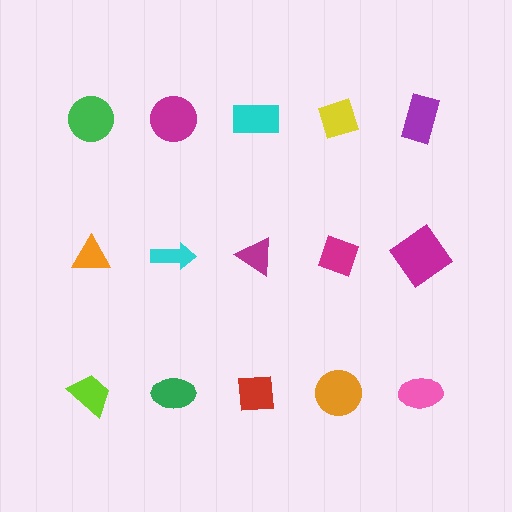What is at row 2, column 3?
A magenta triangle.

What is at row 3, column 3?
A red square.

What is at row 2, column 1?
An orange triangle.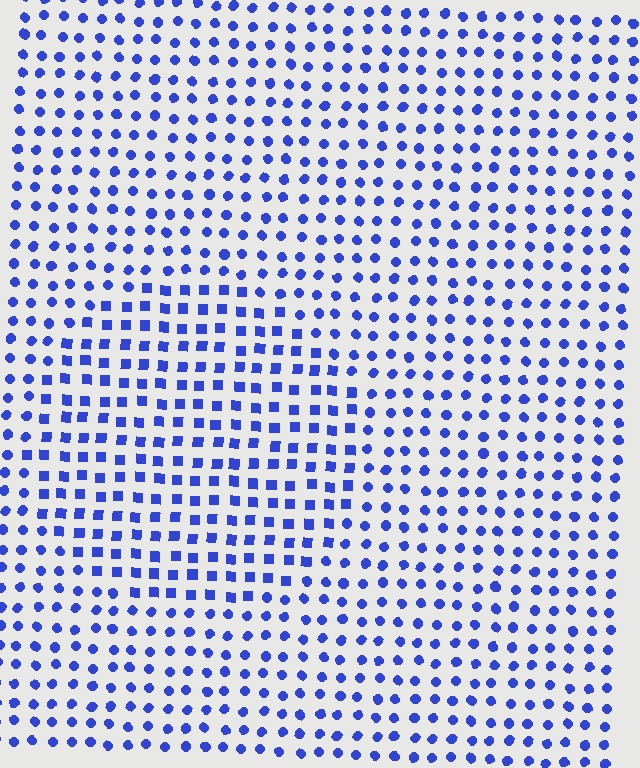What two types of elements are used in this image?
The image uses squares inside the circle region and circles outside it.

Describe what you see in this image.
The image is filled with small blue elements arranged in a uniform grid. A circle-shaped region contains squares, while the surrounding area contains circles. The boundary is defined purely by the change in element shape.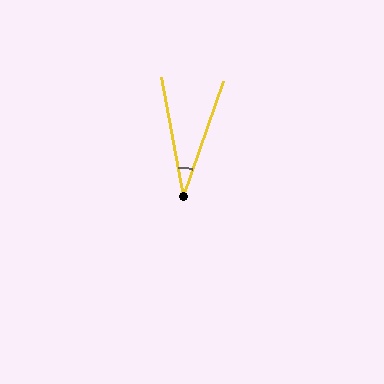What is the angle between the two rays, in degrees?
Approximately 30 degrees.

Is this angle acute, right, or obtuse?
It is acute.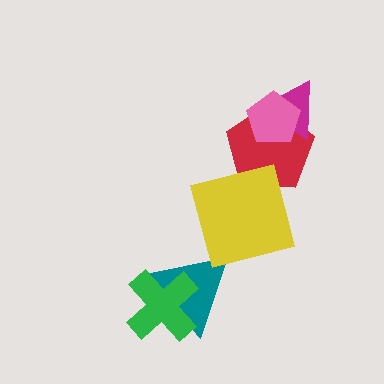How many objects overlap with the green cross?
1 object overlaps with the green cross.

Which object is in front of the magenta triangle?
The pink pentagon is in front of the magenta triangle.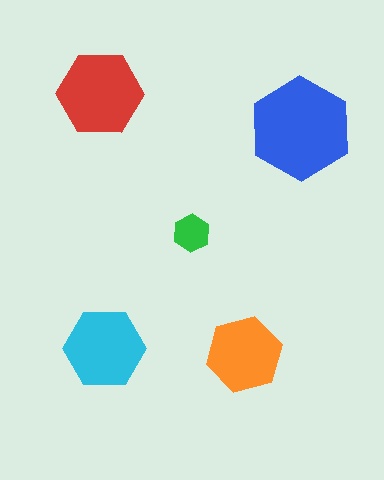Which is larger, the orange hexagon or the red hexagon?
The red one.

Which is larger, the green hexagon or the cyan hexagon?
The cyan one.